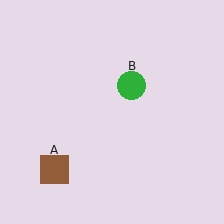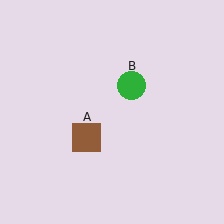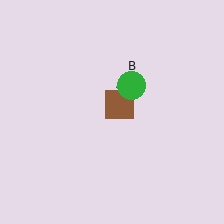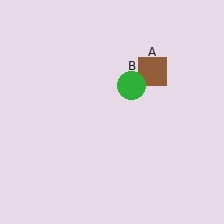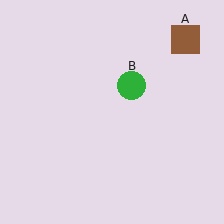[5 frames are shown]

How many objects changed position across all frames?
1 object changed position: brown square (object A).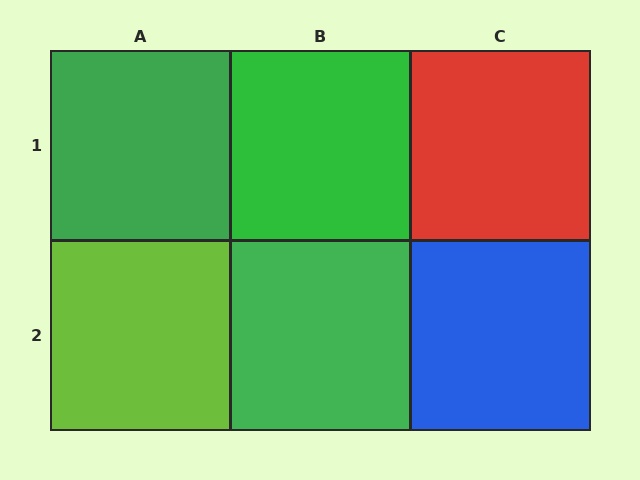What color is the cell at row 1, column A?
Green.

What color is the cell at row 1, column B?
Green.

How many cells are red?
1 cell is red.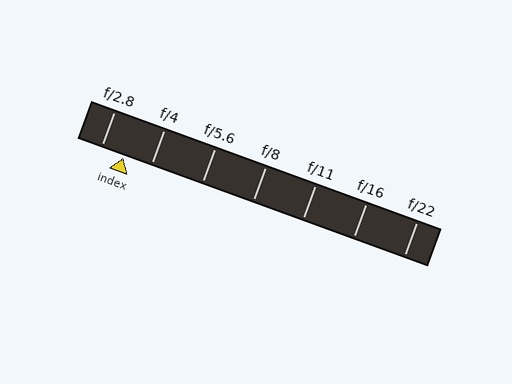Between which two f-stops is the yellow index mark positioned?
The index mark is between f/2.8 and f/4.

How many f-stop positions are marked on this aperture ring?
There are 7 f-stop positions marked.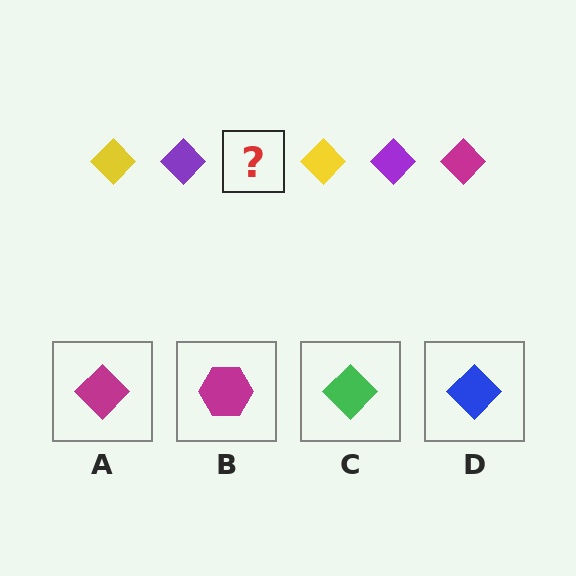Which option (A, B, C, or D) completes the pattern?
A.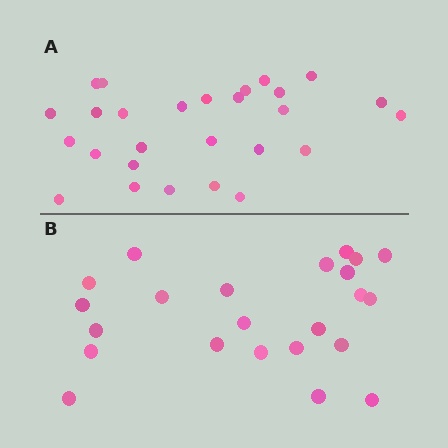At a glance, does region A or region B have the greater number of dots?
Region A (the top region) has more dots.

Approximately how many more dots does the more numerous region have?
Region A has about 4 more dots than region B.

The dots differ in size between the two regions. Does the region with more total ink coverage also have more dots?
No. Region B has more total ink coverage because its dots are larger, but region A actually contains more individual dots. Total area can be misleading — the number of items is what matters here.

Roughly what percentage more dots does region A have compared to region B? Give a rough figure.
About 15% more.